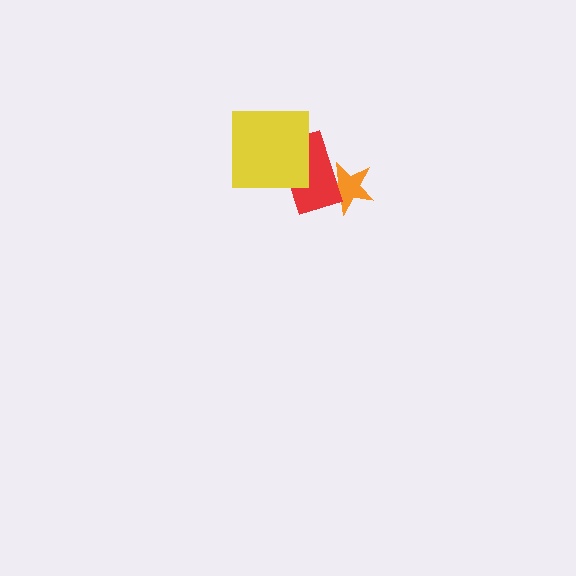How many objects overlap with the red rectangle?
2 objects overlap with the red rectangle.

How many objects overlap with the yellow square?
1 object overlaps with the yellow square.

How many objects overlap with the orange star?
1 object overlaps with the orange star.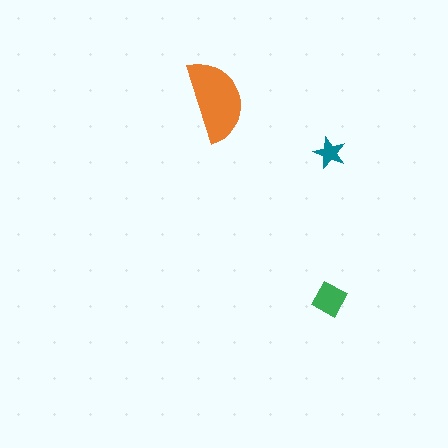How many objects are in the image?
There are 3 objects in the image.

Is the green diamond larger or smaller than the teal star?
Larger.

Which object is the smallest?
The teal star.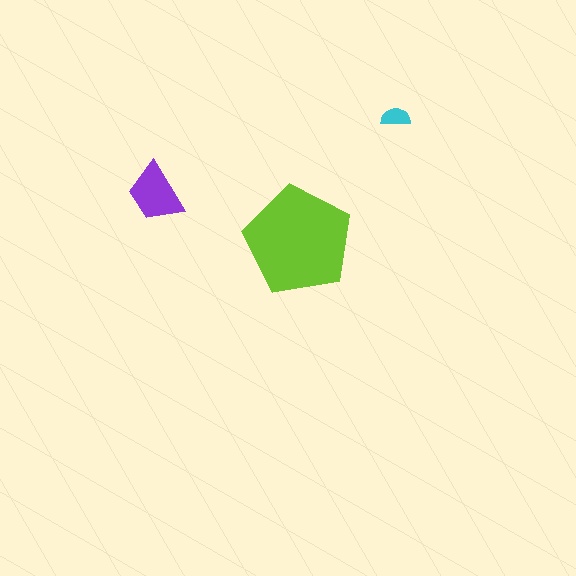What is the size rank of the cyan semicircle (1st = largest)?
3rd.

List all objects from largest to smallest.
The lime pentagon, the purple trapezoid, the cyan semicircle.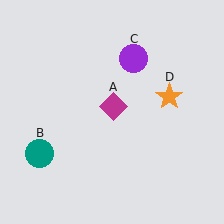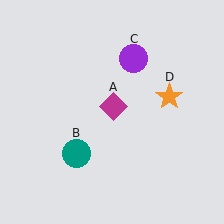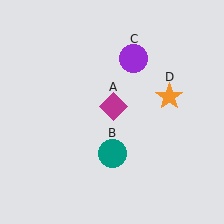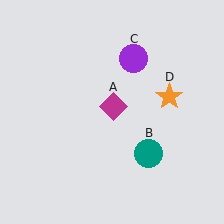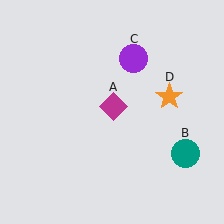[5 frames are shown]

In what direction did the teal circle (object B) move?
The teal circle (object B) moved right.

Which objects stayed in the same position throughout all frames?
Magenta diamond (object A) and purple circle (object C) and orange star (object D) remained stationary.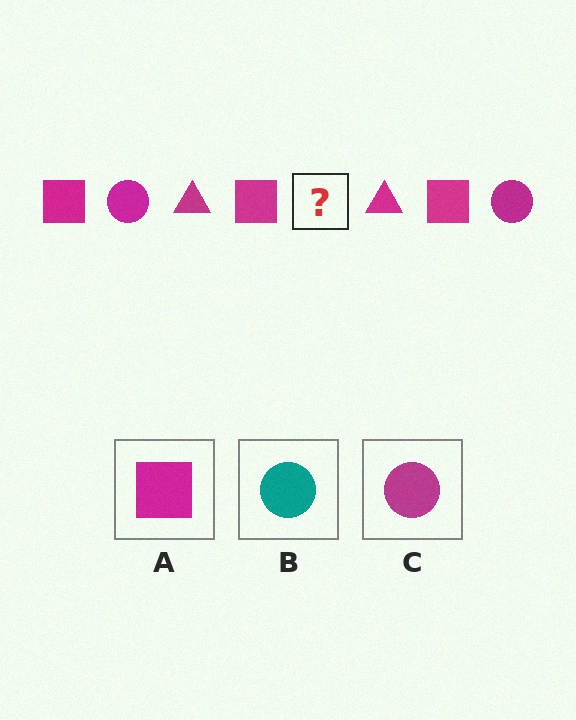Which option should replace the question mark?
Option C.